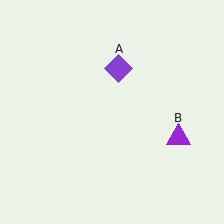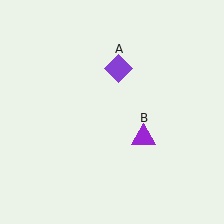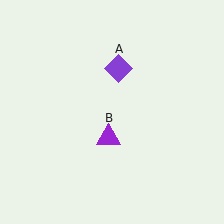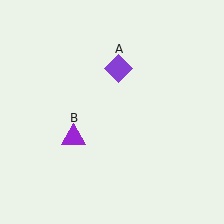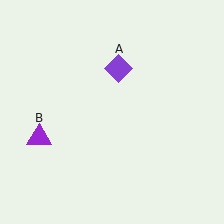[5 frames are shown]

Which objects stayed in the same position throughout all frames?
Purple diamond (object A) remained stationary.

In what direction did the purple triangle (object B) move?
The purple triangle (object B) moved left.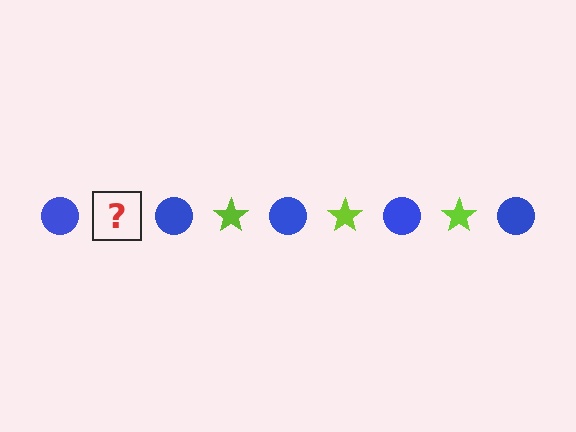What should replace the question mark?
The question mark should be replaced with a lime star.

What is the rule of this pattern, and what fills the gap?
The rule is that the pattern alternates between blue circle and lime star. The gap should be filled with a lime star.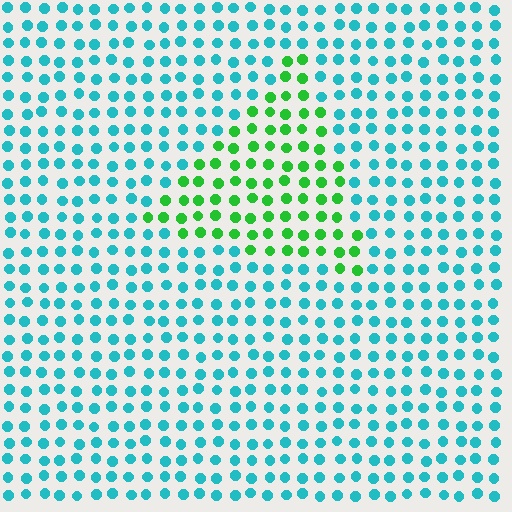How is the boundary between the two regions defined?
The boundary is defined purely by a slight shift in hue (about 58 degrees). Spacing, size, and orientation are identical on both sides.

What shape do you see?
I see a triangle.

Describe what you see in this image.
The image is filled with small cyan elements in a uniform arrangement. A triangle-shaped region is visible where the elements are tinted to a slightly different hue, forming a subtle color boundary.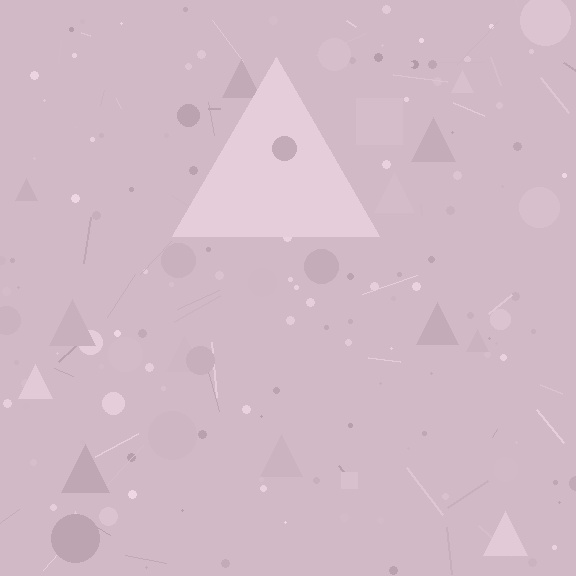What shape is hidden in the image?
A triangle is hidden in the image.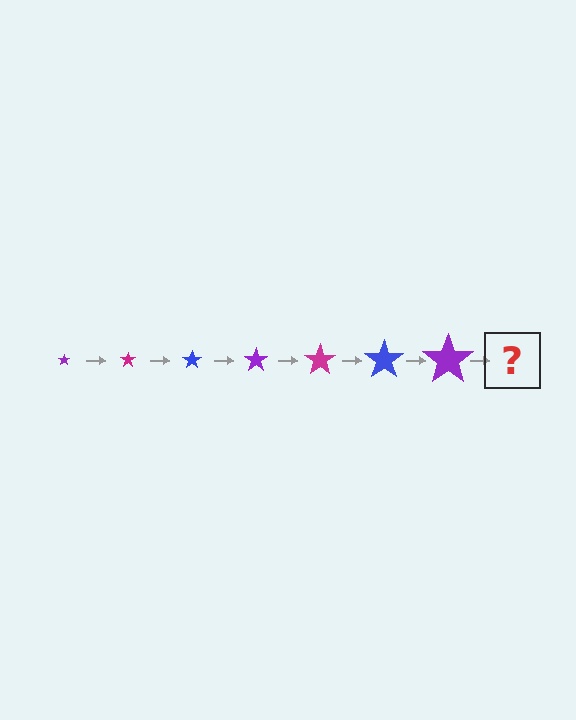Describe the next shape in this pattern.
It should be a magenta star, larger than the previous one.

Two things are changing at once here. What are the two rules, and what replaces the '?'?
The two rules are that the star grows larger each step and the color cycles through purple, magenta, and blue. The '?' should be a magenta star, larger than the previous one.